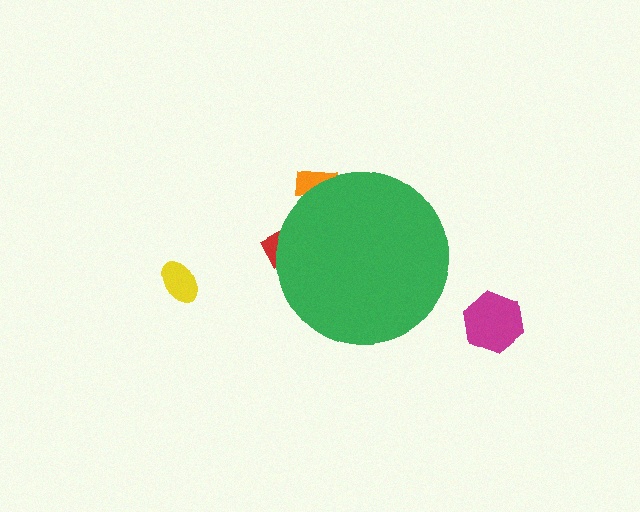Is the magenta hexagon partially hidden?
No, the magenta hexagon is fully visible.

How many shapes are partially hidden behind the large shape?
2 shapes are partially hidden.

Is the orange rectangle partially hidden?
Yes, the orange rectangle is partially hidden behind the green circle.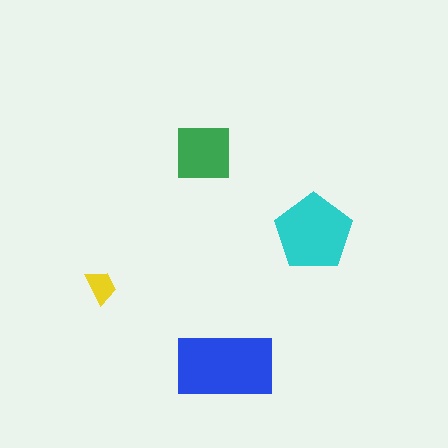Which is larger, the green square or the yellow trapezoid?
The green square.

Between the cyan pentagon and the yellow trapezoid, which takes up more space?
The cyan pentagon.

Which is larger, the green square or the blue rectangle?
The blue rectangle.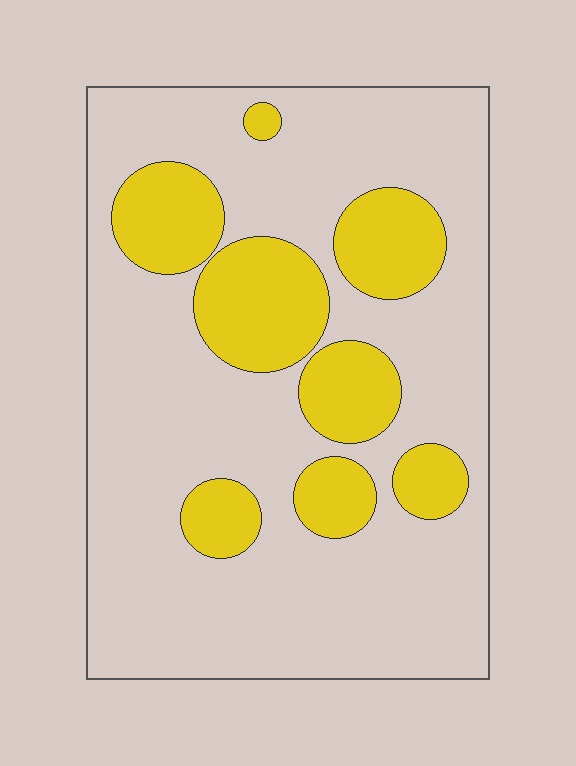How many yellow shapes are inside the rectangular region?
8.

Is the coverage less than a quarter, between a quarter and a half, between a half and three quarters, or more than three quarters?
Between a quarter and a half.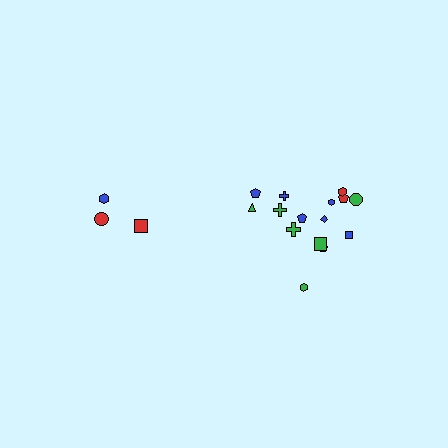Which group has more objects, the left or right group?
The right group.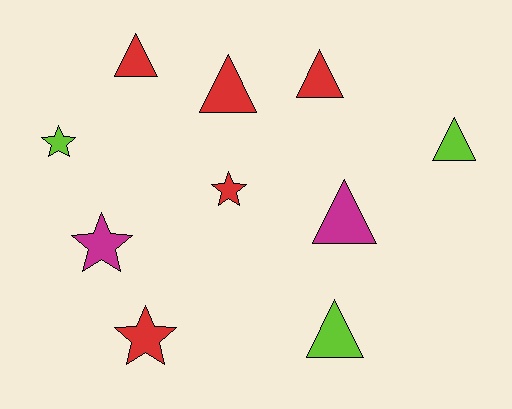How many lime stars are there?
There is 1 lime star.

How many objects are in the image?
There are 10 objects.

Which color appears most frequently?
Red, with 5 objects.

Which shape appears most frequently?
Triangle, with 6 objects.